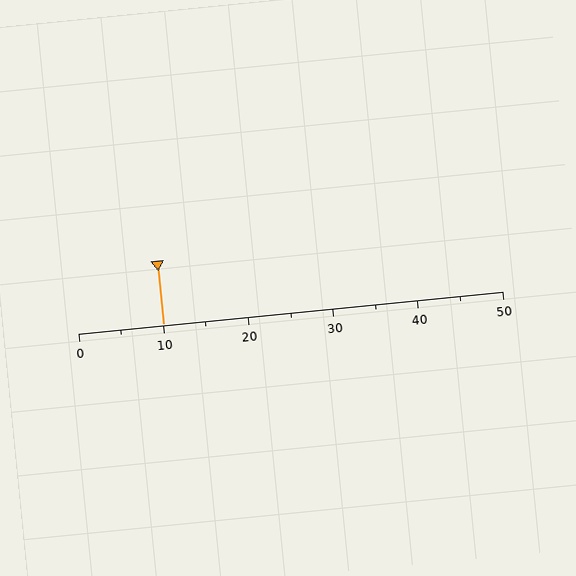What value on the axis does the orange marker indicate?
The marker indicates approximately 10.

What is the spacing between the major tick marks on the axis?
The major ticks are spaced 10 apart.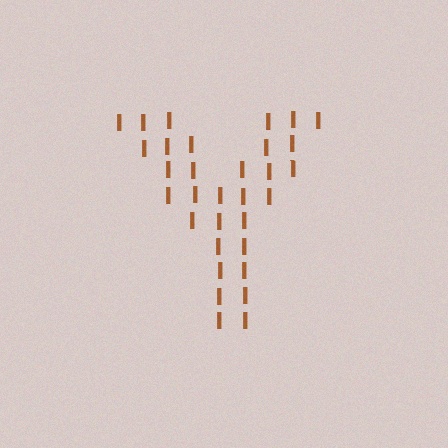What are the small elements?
The small elements are letter I's.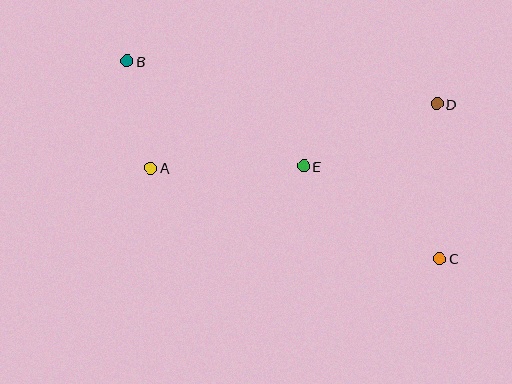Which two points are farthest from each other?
Points B and C are farthest from each other.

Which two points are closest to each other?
Points A and B are closest to each other.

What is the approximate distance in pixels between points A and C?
The distance between A and C is approximately 303 pixels.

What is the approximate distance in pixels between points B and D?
The distance between B and D is approximately 312 pixels.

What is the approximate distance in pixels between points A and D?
The distance between A and D is approximately 293 pixels.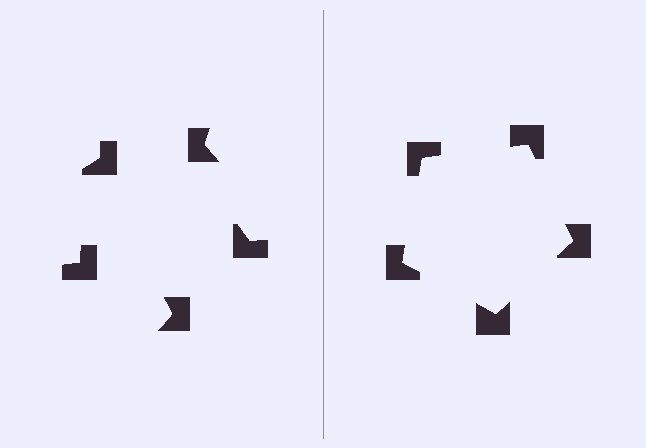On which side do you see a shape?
An illusory pentagon appears on the right side. On the left side the wedge cuts are rotated, so no coherent shape forms.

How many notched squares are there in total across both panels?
10 — 5 on each side.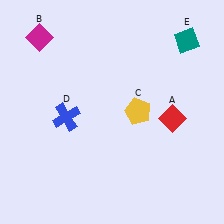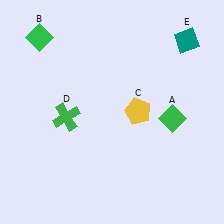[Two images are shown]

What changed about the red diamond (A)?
In Image 1, A is red. In Image 2, it changed to green.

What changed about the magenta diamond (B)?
In Image 1, B is magenta. In Image 2, it changed to green.